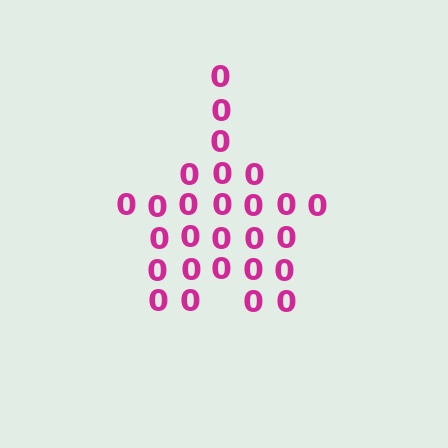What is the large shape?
The large shape is a star.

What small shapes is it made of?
It is made of small digit 0's.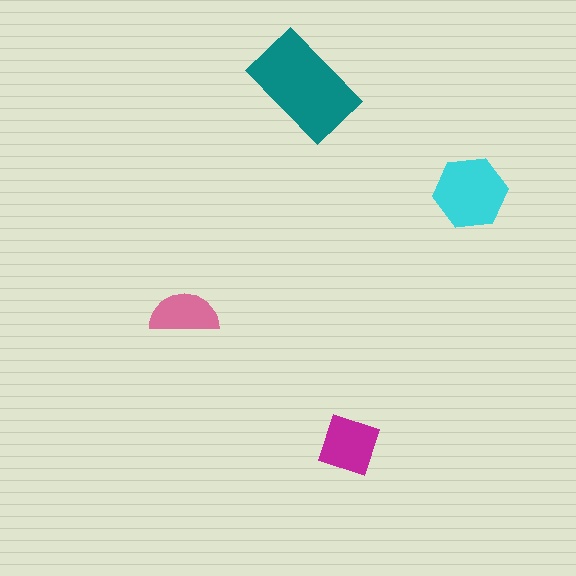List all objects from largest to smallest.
The teal rectangle, the cyan hexagon, the magenta diamond, the pink semicircle.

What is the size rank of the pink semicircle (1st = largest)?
4th.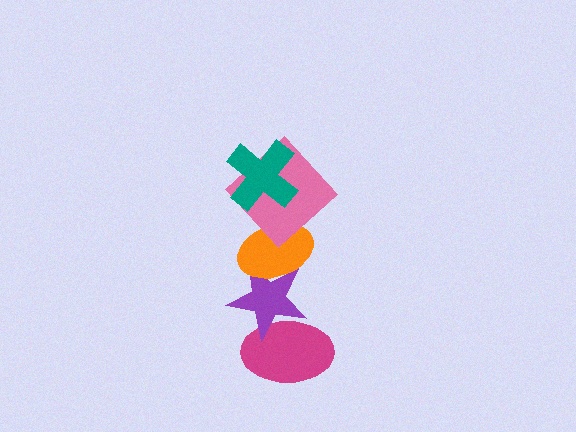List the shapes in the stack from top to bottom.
From top to bottom: the teal cross, the pink diamond, the orange ellipse, the purple star, the magenta ellipse.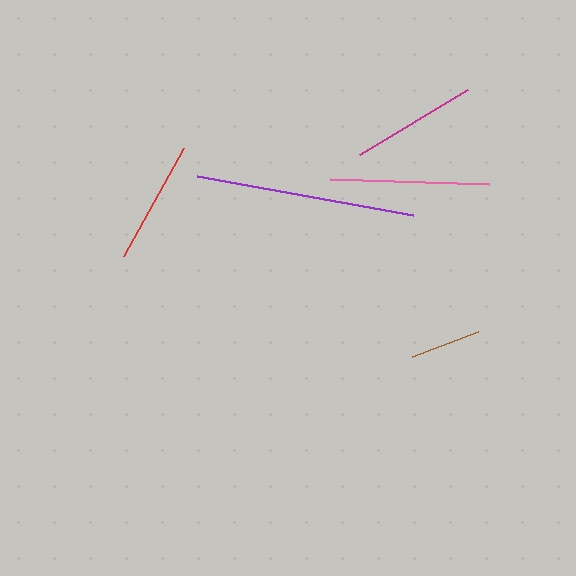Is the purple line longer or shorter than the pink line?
The purple line is longer than the pink line.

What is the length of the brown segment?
The brown segment is approximately 70 pixels long.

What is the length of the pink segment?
The pink segment is approximately 160 pixels long.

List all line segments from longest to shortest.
From longest to shortest: purple, pink, magenta, red, brown.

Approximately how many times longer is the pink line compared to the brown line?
The pink line is approximately 2.3 times the length of the brown line.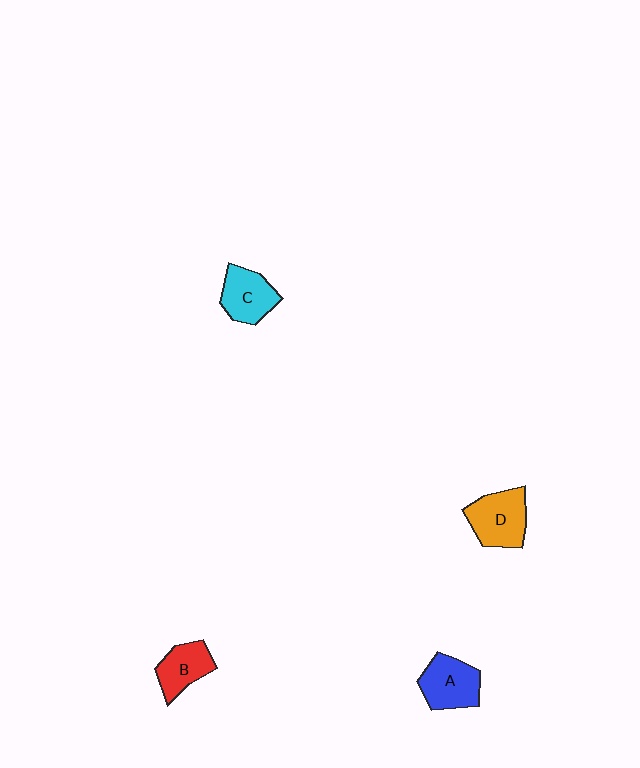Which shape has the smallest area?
Shape B (red).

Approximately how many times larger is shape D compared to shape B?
Approximately 1.3 times.